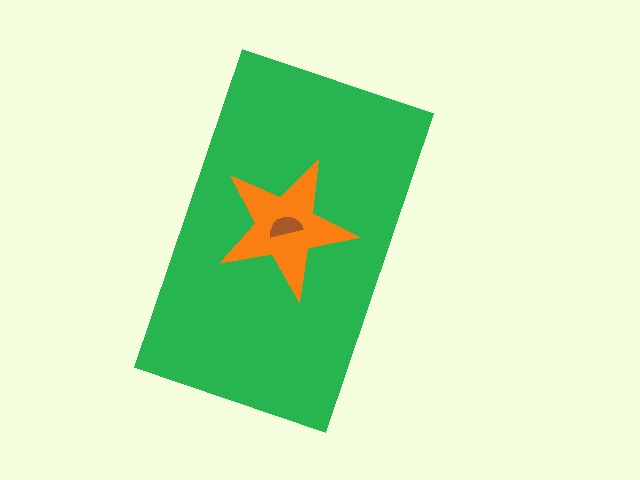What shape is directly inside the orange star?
The brown semicircle.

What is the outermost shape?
The green rectangle.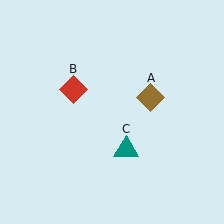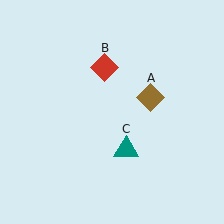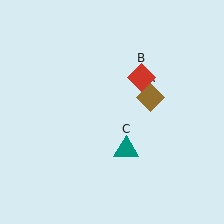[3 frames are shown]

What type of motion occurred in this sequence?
The red diamond (object B) rotated clockwise around the center of the scene.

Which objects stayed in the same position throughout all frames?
Brown diamond (object A) and teal triangle (object C) remained stationary.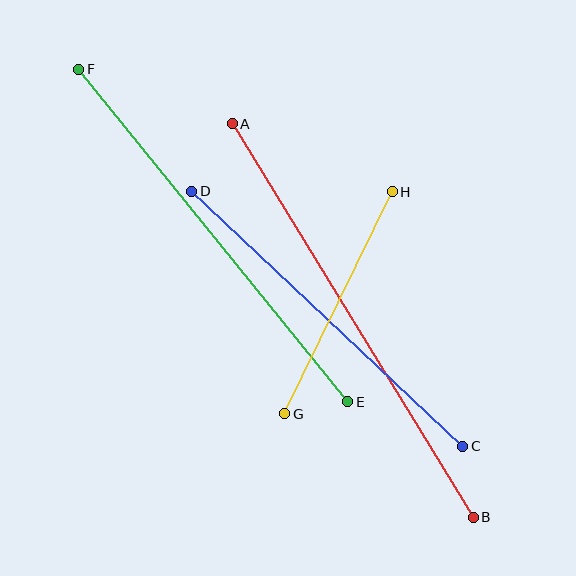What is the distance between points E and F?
The distance is approximately 428 pixels.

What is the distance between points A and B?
The distance is approximately 461 pixels.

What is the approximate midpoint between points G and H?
The midpoint is at approximately (338, 303) pixels.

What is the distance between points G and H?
The distance is approximately 246 pixels.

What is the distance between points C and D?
The distance is approximately 372 pixels.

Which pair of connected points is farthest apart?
Points A and B are farthest apart.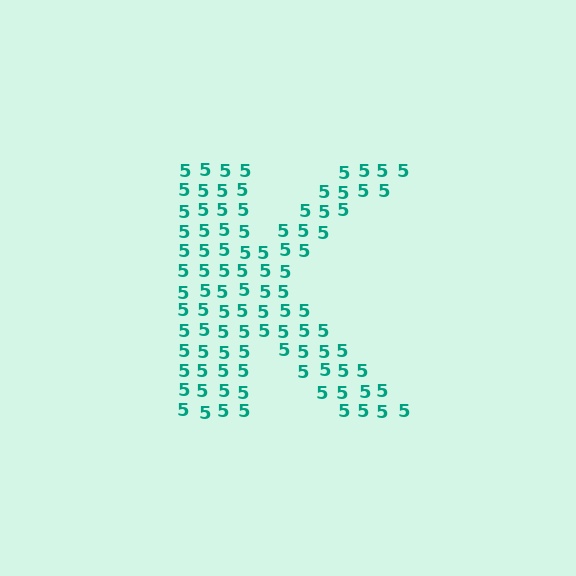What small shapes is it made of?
It is made of small digit 5's.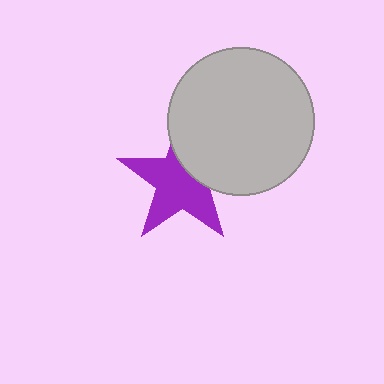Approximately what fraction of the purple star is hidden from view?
Roughly 34% of the purple star is hidden behind the light gray circle.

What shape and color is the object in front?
The object in front is a light gray circle.